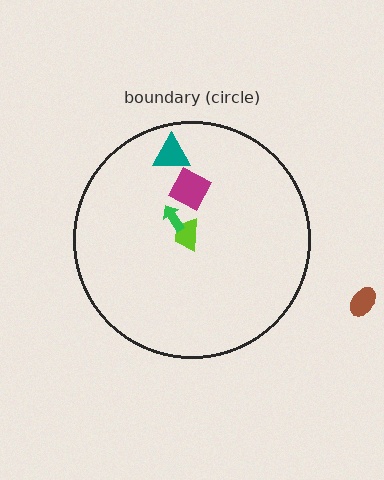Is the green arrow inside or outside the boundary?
Inside.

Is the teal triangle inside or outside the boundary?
Inside.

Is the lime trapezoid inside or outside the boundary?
Inside.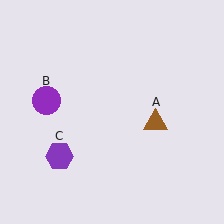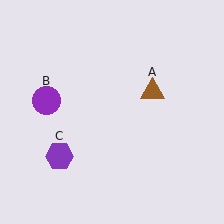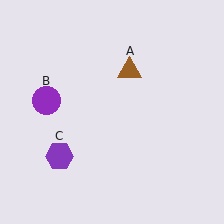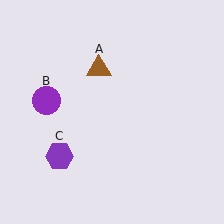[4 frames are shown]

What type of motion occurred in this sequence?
The brown triangle (object A) rotated counterclockwise around the center of the scene.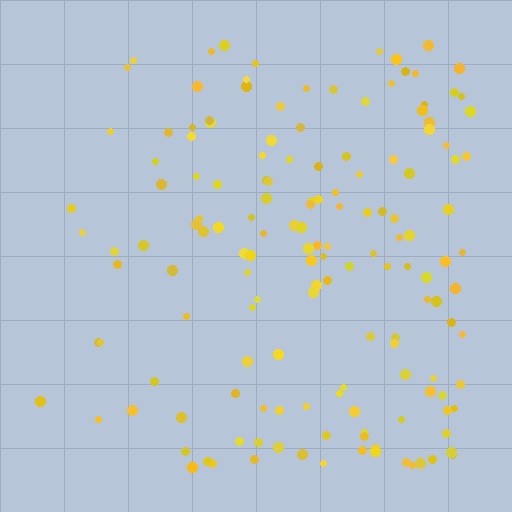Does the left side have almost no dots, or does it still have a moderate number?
Still a moderate number, just noticeably fewer than the right.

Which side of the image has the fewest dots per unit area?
The left.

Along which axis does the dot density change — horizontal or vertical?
Horizontal.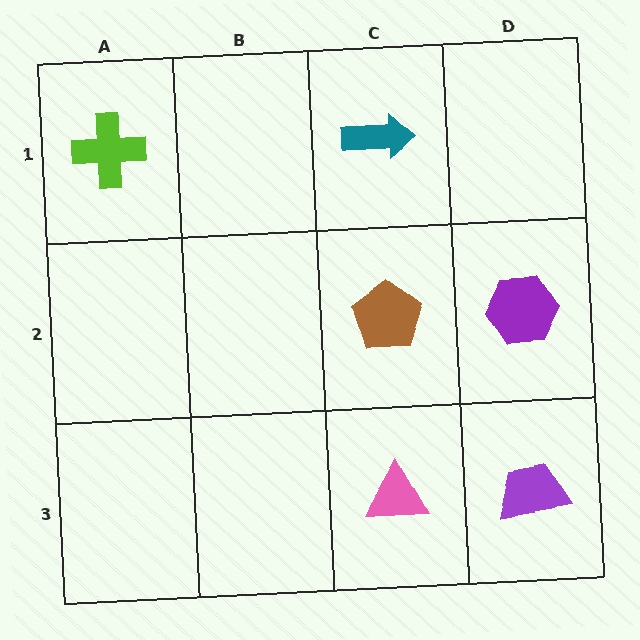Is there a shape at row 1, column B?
No, that cell is empty.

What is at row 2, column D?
A purple hexagon.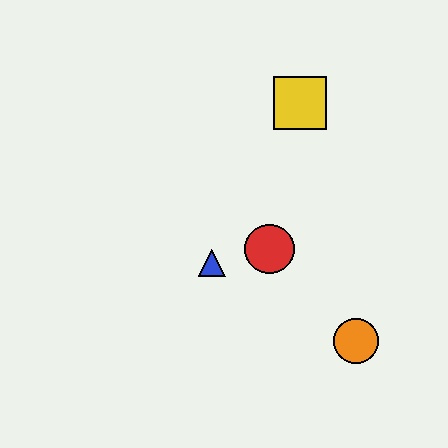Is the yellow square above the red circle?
Yes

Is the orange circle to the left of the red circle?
No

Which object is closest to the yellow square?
The red circle is closest to the yellow square.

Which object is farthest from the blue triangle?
The yellow square is farthest from the blue triangle.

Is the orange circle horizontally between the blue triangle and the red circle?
No